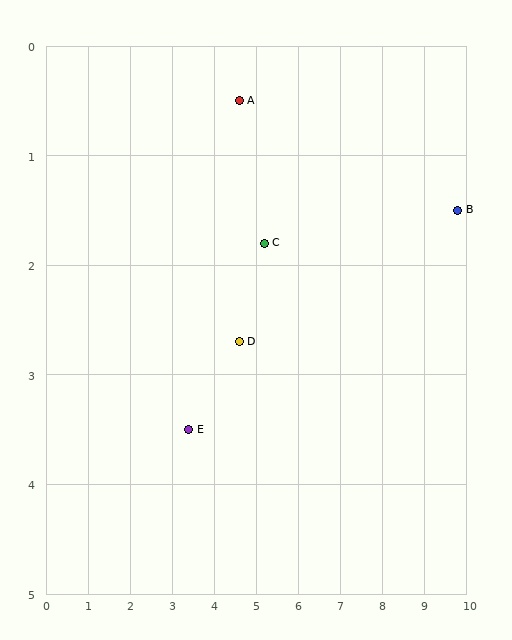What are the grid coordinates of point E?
Point E is at approximately (3.4, 3.5).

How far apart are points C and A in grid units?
Points C and A are about 1.4 grid units apart.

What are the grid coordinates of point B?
Point B is at approximately (9.8, 1.5).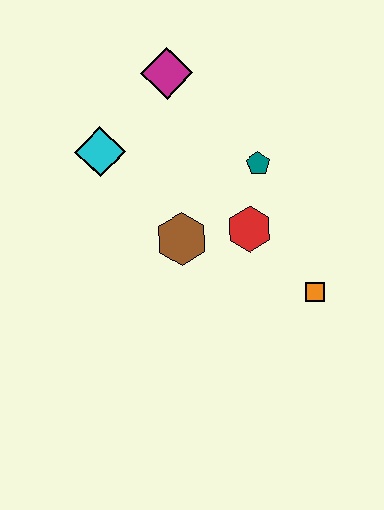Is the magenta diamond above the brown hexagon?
Yes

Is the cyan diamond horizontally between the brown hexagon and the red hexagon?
No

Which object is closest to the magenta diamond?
The cyan diamond is closest to the magenta diamond.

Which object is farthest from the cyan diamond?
The orange square is farthest from the cyan diamond.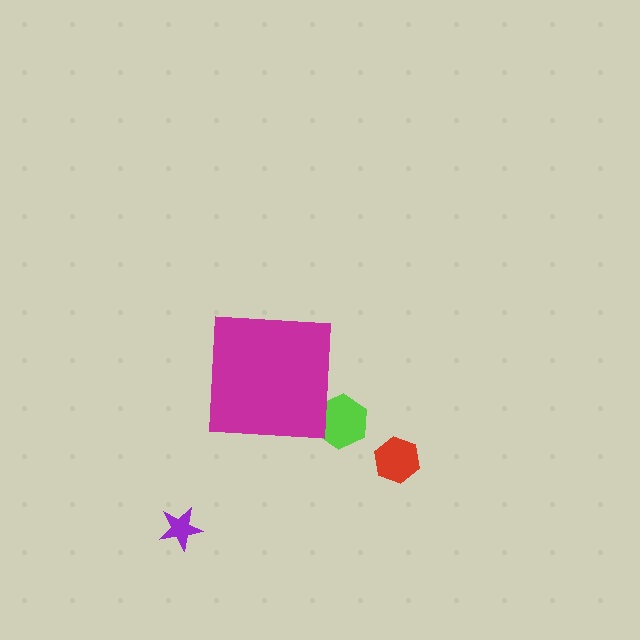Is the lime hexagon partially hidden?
Yes, the lime hexagon is partially hidden behind the magenta square.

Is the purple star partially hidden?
No, the purple star is fully visible.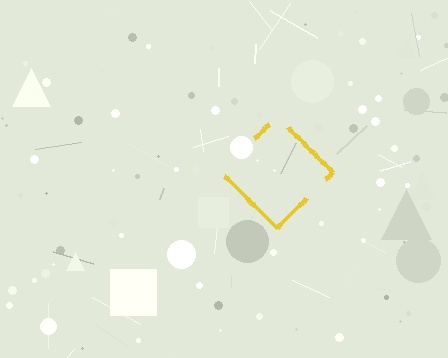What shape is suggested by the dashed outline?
The dashed outline suggests a diamond.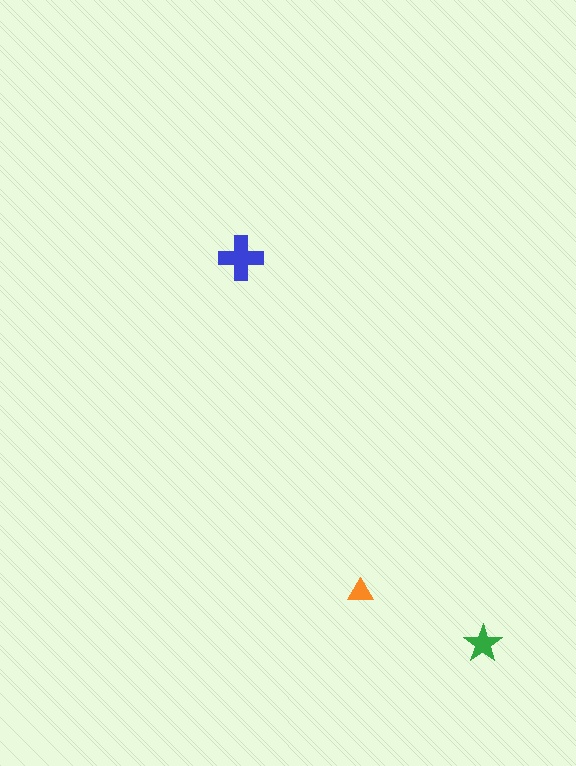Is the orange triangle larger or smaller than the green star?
Smaller.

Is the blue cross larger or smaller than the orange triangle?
Larger.